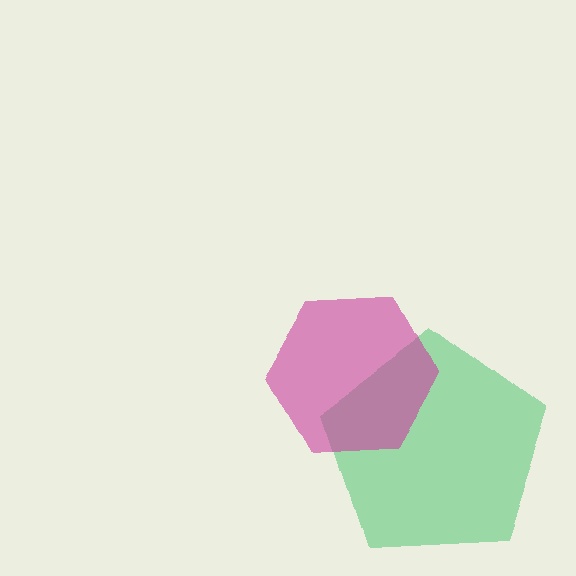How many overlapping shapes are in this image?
There are 2 overlapping shapes in the image.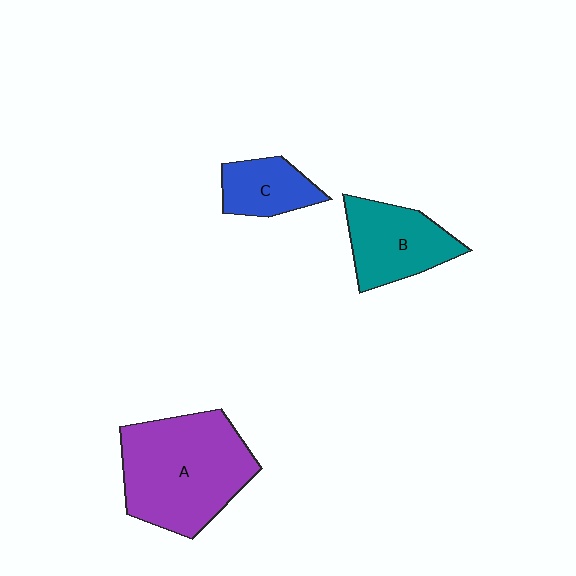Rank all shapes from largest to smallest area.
From largest to smallest: A (purple), B (teal), C (blue).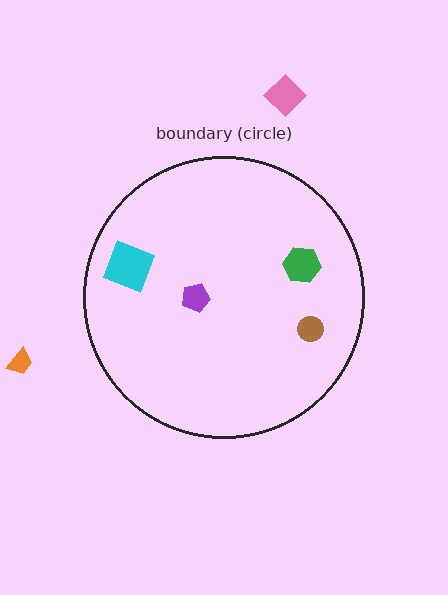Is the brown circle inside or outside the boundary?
Inside.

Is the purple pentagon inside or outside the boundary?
Inside.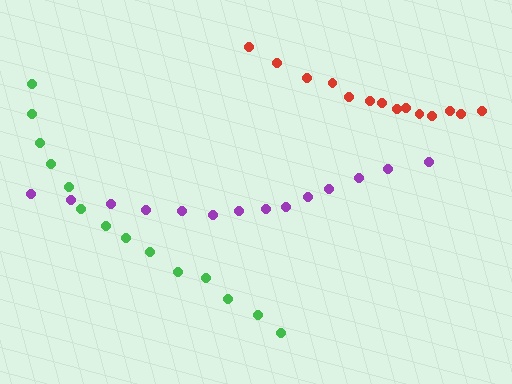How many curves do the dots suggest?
There are 3 distinct paths.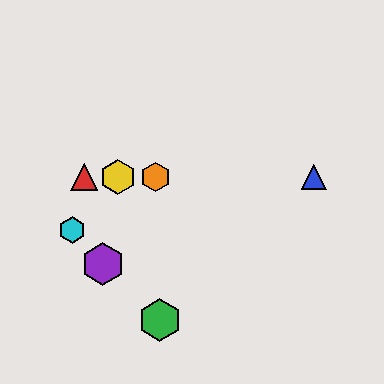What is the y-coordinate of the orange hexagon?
The orange hexagon is at y≈177.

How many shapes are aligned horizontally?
4 shapes (the red triangle, the blue triangle, the yellow hexagon, the orange hexagon) are aligned horizontally.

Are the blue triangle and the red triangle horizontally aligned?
Yes, both are at y≈177.